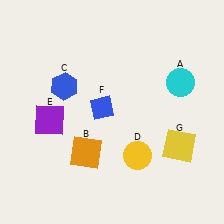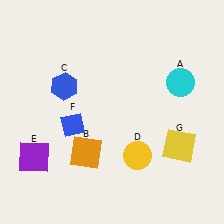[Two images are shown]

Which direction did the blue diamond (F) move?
The blue diamond (F) moved left.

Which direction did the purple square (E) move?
The purple square (E) moved down.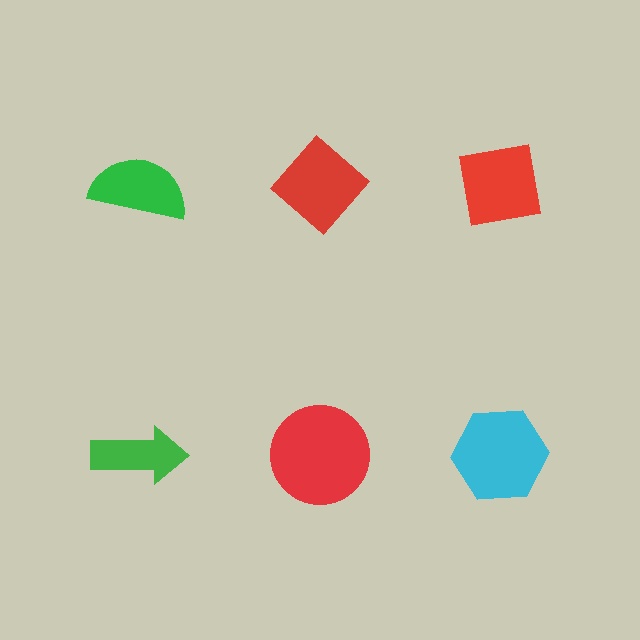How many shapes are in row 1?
3 shapes.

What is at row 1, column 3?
A red square.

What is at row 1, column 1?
A green semicircle.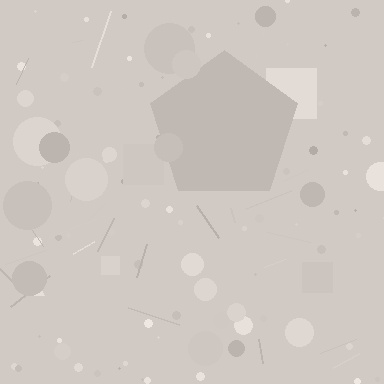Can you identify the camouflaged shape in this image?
The camouflaged shape is a pentagon.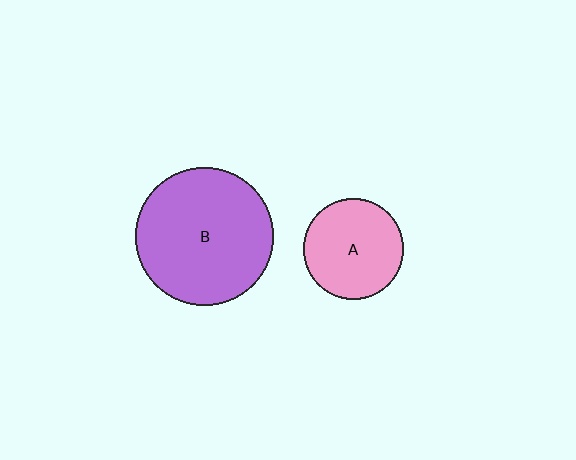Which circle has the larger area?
Circle B (purple).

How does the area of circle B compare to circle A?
Approximately 1.9 times.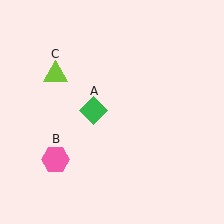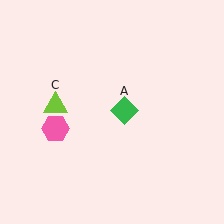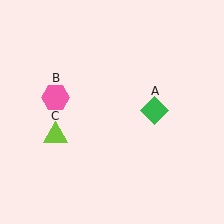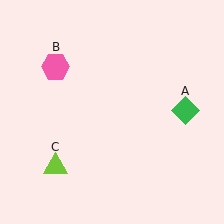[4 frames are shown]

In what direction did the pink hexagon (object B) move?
The pink hexagon (object B) moved up.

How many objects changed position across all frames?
3 objects changed position: green diamond (object A), pink hexagon (object B), lime triangle (object C).